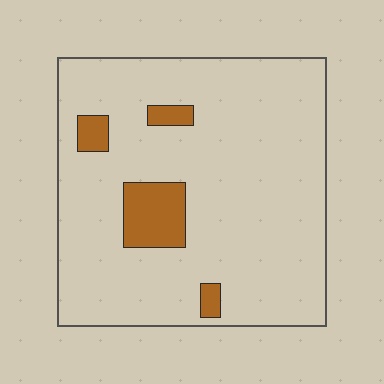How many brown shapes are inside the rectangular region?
4.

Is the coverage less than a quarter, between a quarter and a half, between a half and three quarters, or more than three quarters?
Less than a quarter.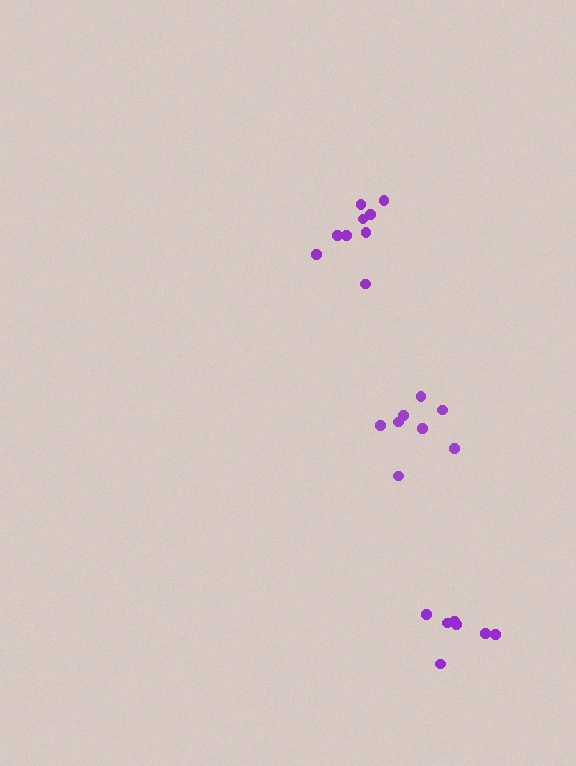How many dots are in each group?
Group 1: 9 dots, Group 2: 8 dots, Group 3: 7 dots (24 total).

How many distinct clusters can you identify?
There are 3 distinct clusters.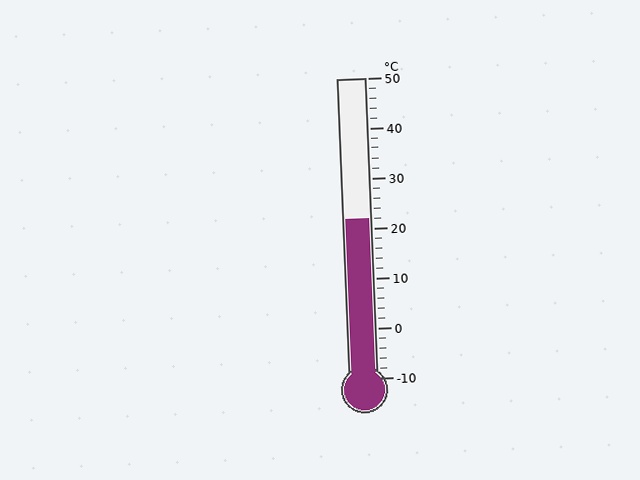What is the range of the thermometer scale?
The thermometer scale ranges from -10°C to 50°C.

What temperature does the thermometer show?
The thermometer shows approximately 22°C.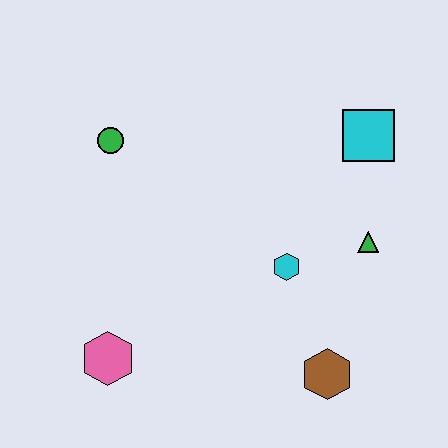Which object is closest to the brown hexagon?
The cyan hexagon is closest to the brown hexagon.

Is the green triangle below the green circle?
Yes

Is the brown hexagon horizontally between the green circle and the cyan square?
Yes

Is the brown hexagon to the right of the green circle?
Yes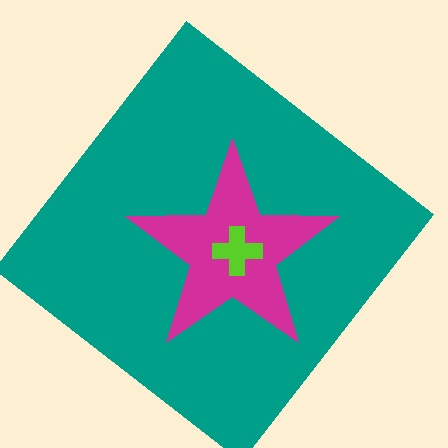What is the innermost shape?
The lime cross.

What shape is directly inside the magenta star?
The lime cross.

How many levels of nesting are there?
3.